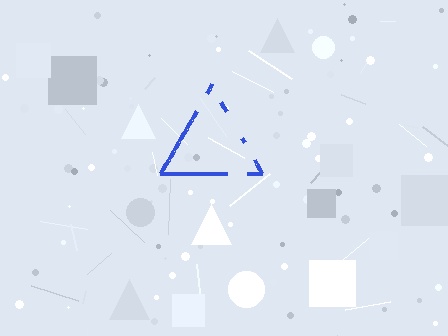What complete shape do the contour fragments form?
The contour fragments form a triangle.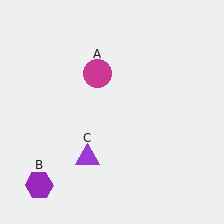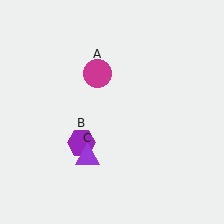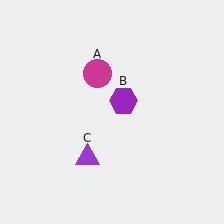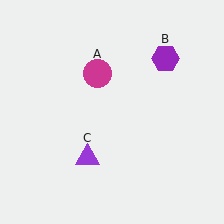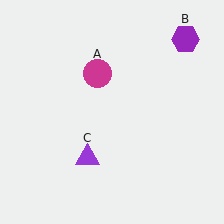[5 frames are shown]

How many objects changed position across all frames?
1 object changed position: purple hexagon (object B).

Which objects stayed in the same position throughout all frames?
Magenta circle (object A) and purple triangle (object C) remained stationary.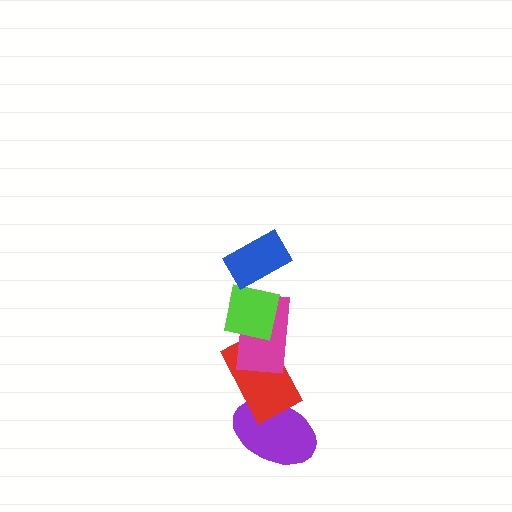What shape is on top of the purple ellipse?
The red rectangle is on top of the purple ellipse.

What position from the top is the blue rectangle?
The blue rectangle is 1st from the top.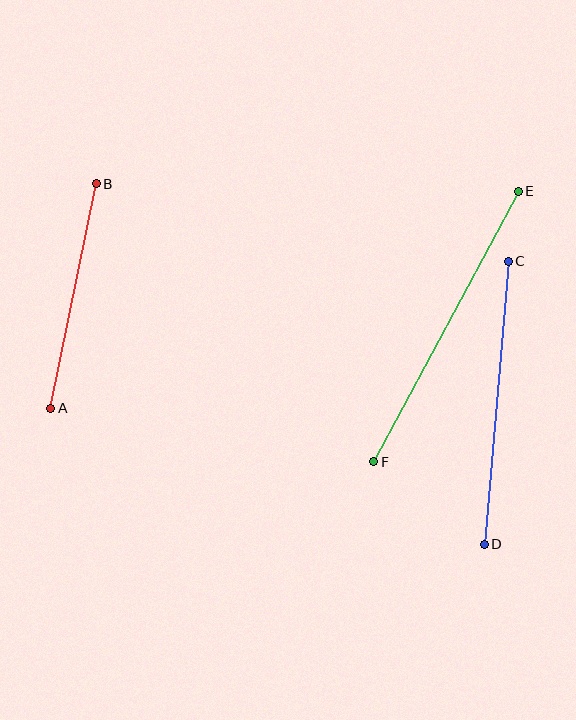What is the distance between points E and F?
The distance is approximately 306 pixels.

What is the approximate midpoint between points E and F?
The midpoint is at approximately (446, 327) pixels.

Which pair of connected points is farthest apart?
Points E and F are farthest apart.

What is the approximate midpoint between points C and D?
The midpoint is at approximately (496, 403) pixels.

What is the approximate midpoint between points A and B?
The midpoint is at approximately (74, 296) pixels.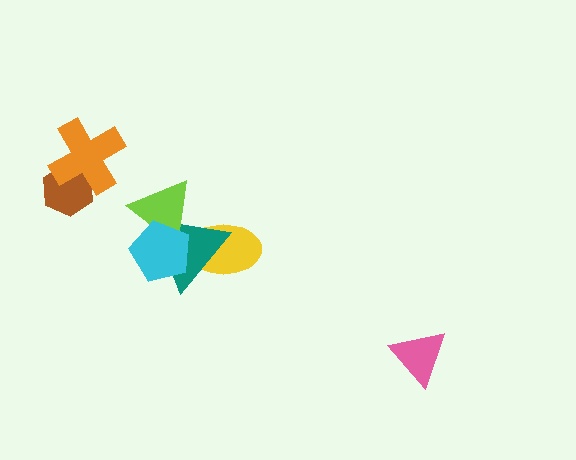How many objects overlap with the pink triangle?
0 objects overlap with the pink triangle.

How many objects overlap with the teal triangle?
3 objects overlap with the teal triangle.